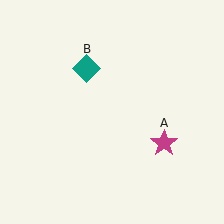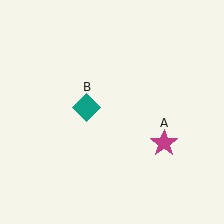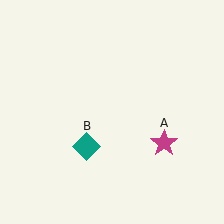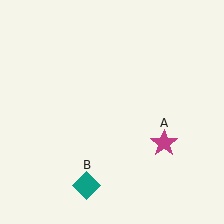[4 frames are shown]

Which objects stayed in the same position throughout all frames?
Magenta star (object A) remained stationary.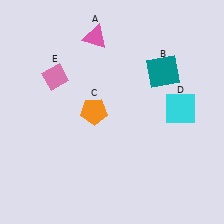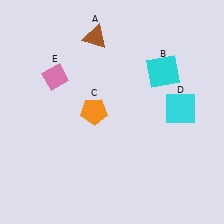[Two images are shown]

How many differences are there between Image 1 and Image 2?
There are 2 differences between the two images.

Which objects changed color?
A changed from pink to brown. B changed from teal to cyan.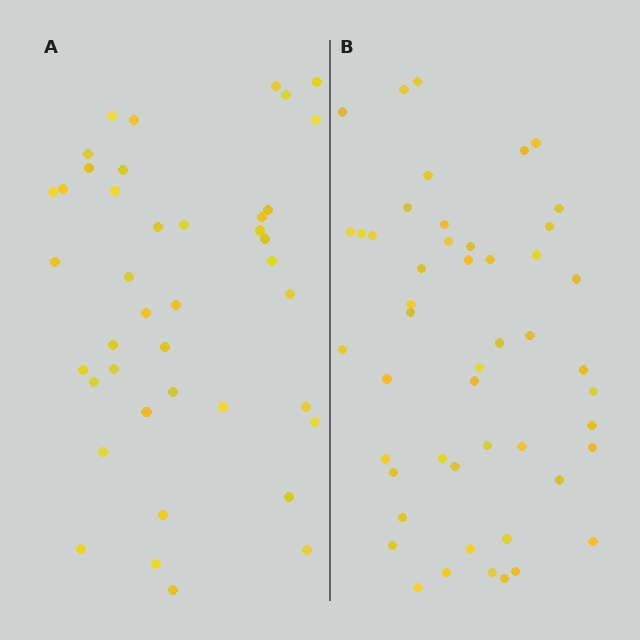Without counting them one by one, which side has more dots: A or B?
Region B (the right region) has more dots.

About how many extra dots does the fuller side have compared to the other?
Region B has roughly 8 or so more dots than region A.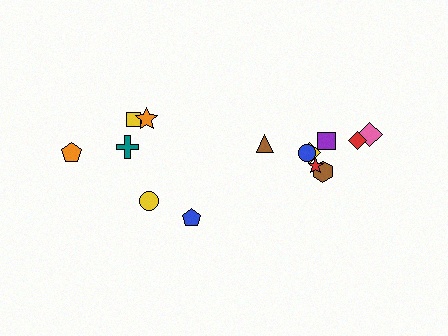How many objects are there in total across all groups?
There are 14 objects.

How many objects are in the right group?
There are 8 objects.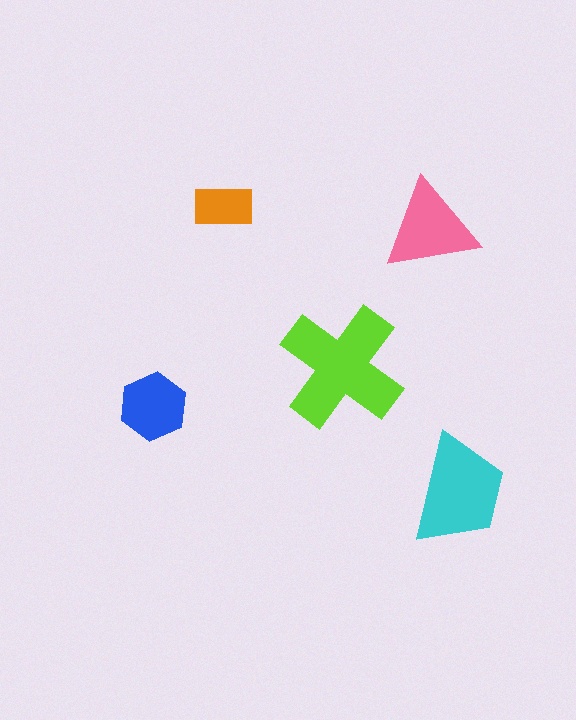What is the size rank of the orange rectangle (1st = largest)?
5th.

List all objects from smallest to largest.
The orange rectangle, the blue hexagon, the pink triangle, the cyan trapezoid, the lime cross.